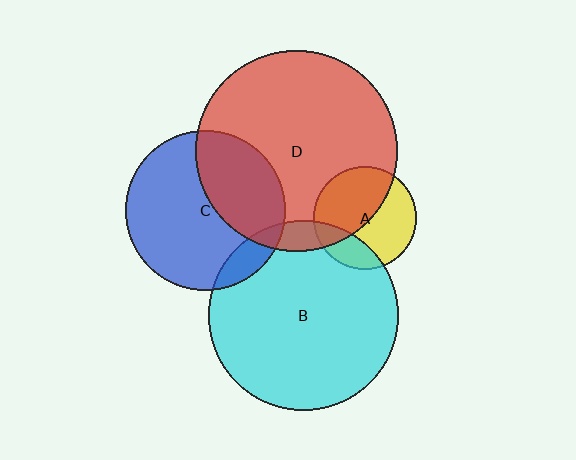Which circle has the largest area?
Circle D (red).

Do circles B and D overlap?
Yes.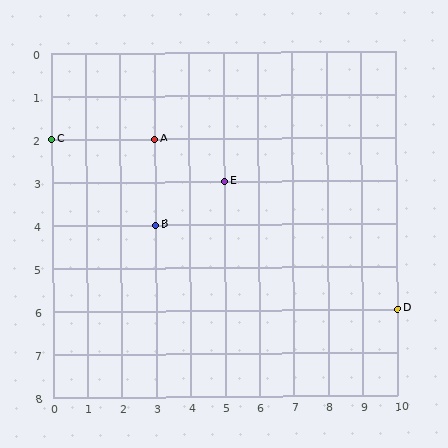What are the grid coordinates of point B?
Point B is at grid coordinates (3, 4).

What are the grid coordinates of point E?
Point E is at grid coordinates (5, 3).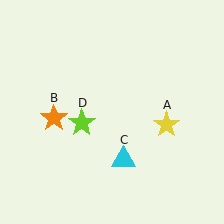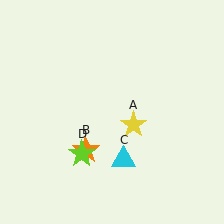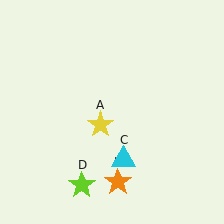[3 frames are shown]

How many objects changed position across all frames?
3 objects changed position: yellow star (object A), orange star (object B), lime star (object D).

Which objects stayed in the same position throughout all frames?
Cyan triangle (object C) remained stationary.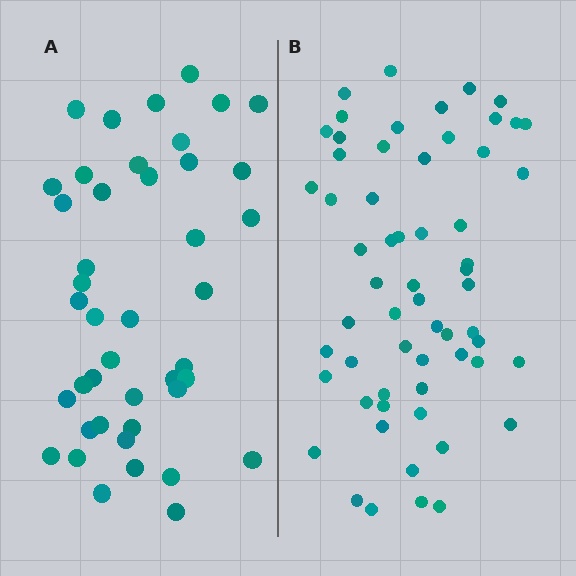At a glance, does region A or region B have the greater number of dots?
Region B (the right region) has more dots.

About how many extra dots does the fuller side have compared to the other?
Region B has approximately 15 more dots than region A.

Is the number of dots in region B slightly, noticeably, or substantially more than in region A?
Region B has noticeably more, but not dramatically so. The ratio is roughly 1.4 to 1.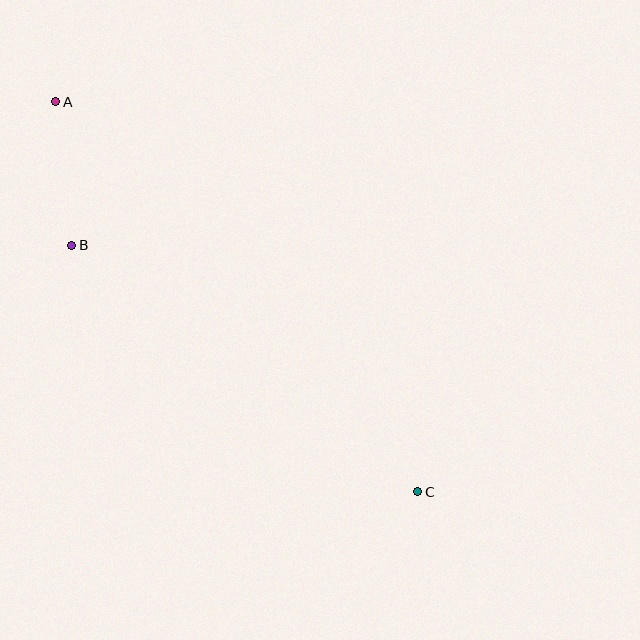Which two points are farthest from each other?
Points A and C are farthest from each other.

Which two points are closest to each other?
Points A and B are closest to each other.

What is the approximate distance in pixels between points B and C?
The distance between B and C is approximately 425 pixels.